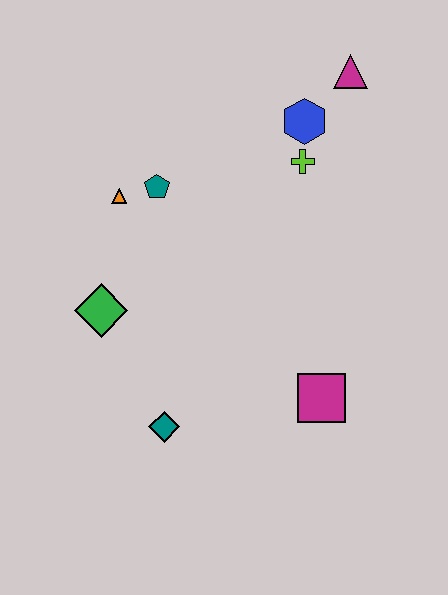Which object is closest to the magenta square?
The teal diamond is closest to the magenta square.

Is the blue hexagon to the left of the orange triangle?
No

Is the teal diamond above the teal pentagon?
No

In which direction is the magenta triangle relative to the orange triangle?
The magenta triangle is to the right of the orange triangle.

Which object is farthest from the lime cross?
The teal diamond is farthest from the lime cross.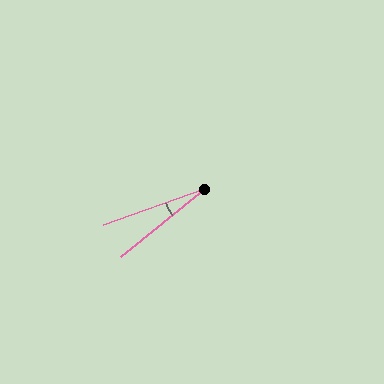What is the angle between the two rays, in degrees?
Approximately 19 degrees.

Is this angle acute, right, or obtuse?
It is acute.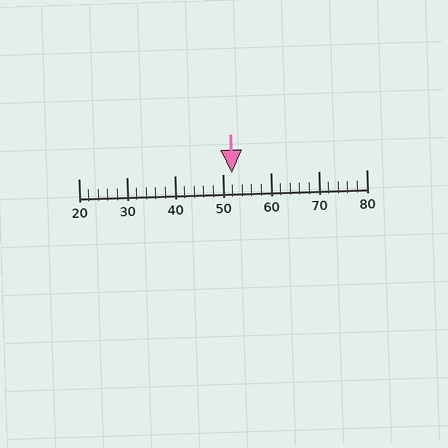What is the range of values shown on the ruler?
The ruler shows values from 20 to 80.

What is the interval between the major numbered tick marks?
The major tick marks are spaced 10 units apart.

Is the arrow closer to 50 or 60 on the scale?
The arrow is closer to 50.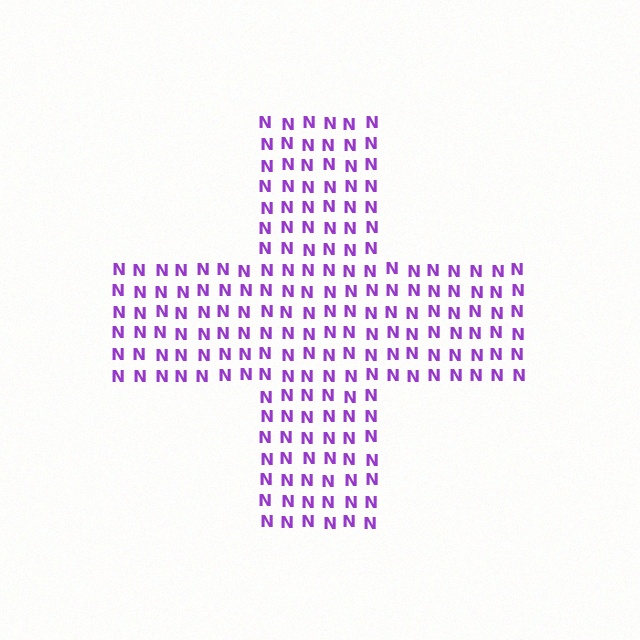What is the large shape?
The large shape is a cross.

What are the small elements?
The small elements are letter N's.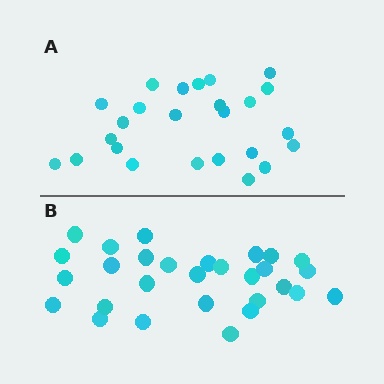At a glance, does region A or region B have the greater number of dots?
Region B (the bottom region) has more dots.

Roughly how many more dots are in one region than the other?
Region B has about 4 more dots than region A.